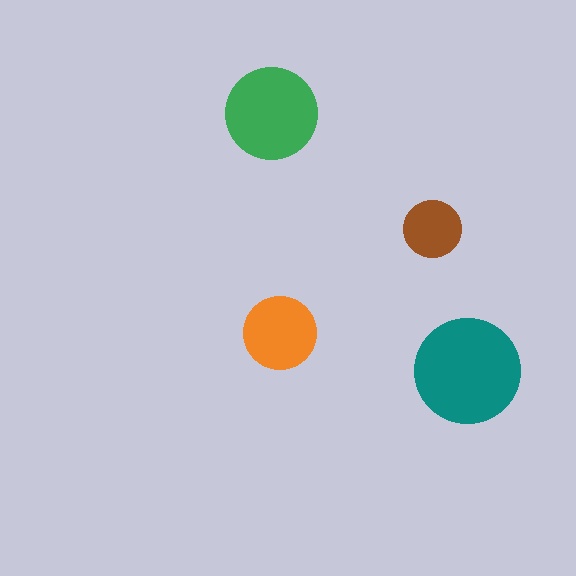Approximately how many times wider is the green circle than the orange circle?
About 1.5 times wider.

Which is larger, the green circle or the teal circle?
The teal one.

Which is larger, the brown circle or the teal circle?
The teal one.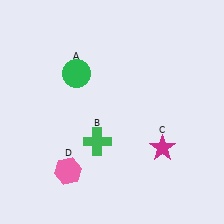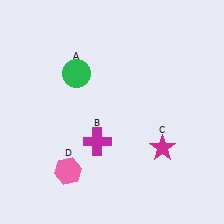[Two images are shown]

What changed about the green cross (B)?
In Image 1, B is green. In Image 2, it changed to magenta.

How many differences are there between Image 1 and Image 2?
There is 1 difference between the two images.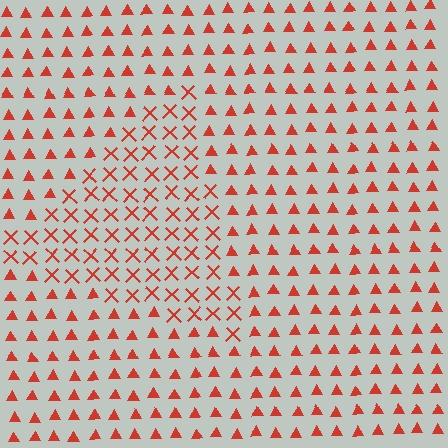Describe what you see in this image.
The image is filled with small red elements arranged in a uniform grid. A triangle-shaped region contains X marks, while the surrounding area contains triangles. The boundary is defined purely by the change in element shape.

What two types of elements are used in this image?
The image uses X marks inside the triangle region and triangles outside it.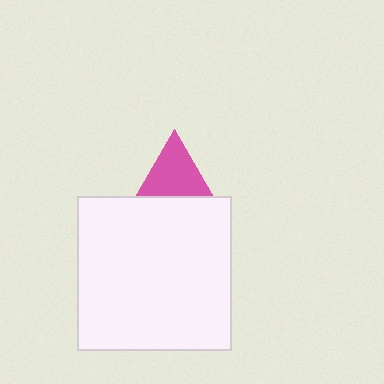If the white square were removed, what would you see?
You would see the complete pink triangle.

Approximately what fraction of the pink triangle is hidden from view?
Roughly 46% of the pink triangle is hidden behind the white square.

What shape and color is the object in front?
The object in front is a white square.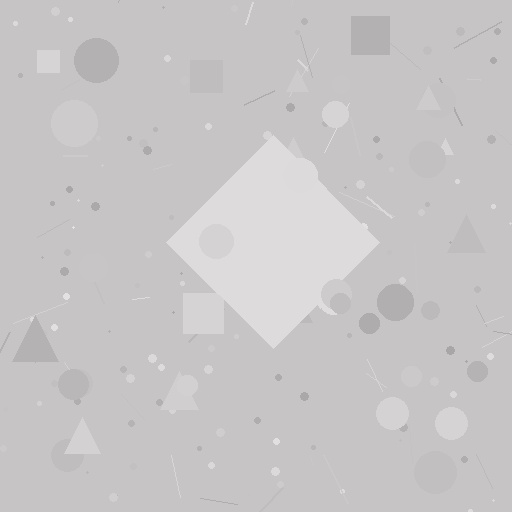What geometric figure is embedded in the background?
A diamond is embedded in the background.